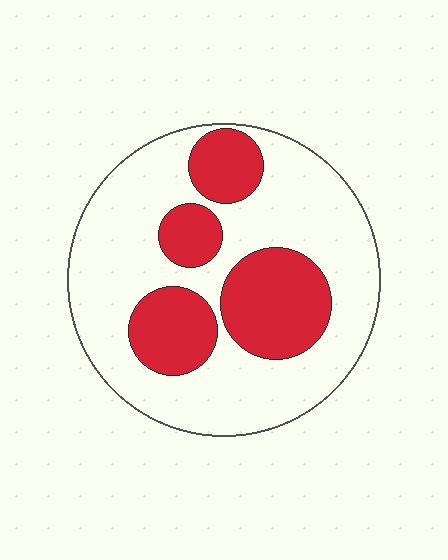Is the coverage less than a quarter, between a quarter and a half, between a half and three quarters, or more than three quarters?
Between a quarter and a half.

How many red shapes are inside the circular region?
4.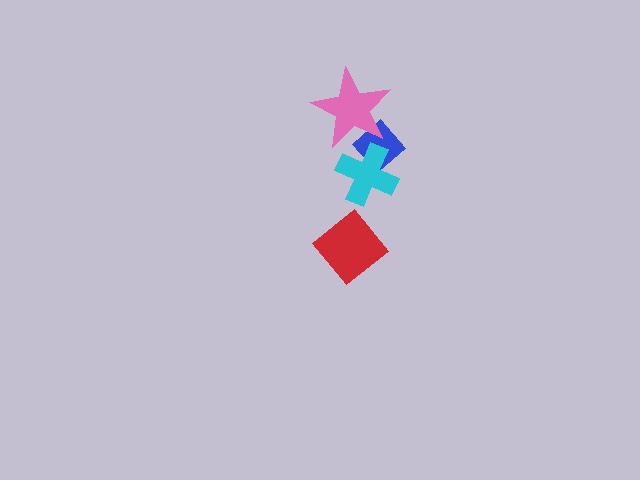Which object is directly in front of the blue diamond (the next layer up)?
The cyan cross is directly in front of the blue diamond.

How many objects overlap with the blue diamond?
2 objects overlap with the blue diamond.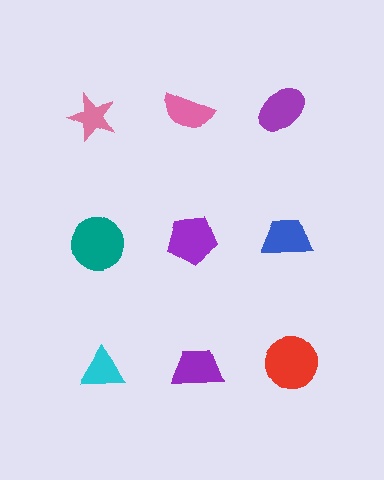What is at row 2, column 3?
A blue trapezoid.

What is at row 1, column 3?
A purple ellipse.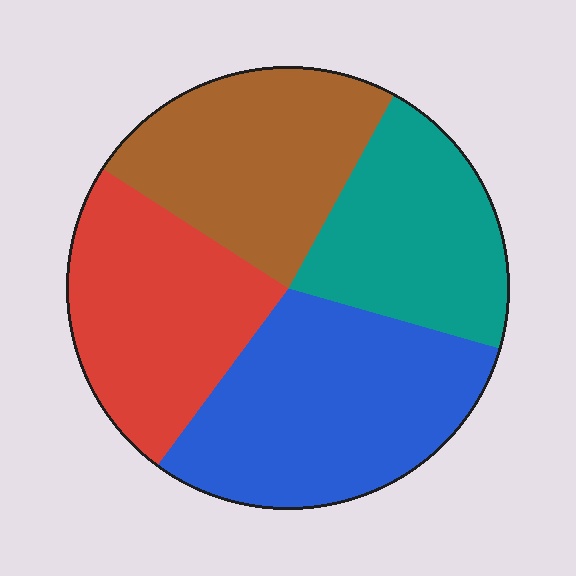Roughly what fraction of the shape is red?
Red covers roughly 25% of the shape.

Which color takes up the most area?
Blue, at roughly 30%.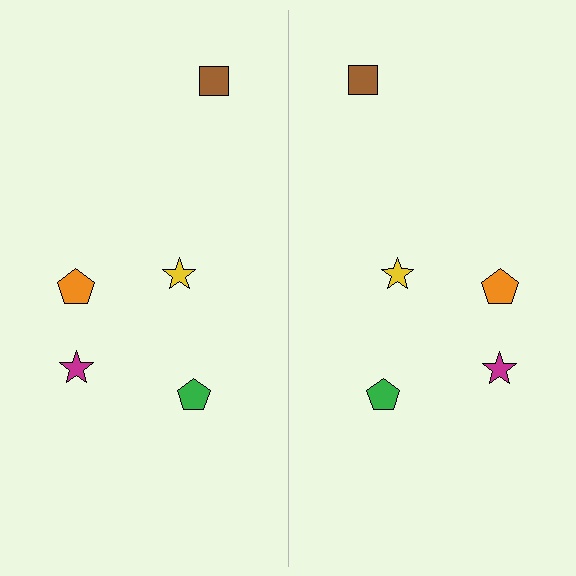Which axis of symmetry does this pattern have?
The pattern has a vertical axis of symmetry running through the center of the image.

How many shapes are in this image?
There are 10 shapes in this image.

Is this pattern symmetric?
Yes, this pattern has bilateral (reflection) symmetry.